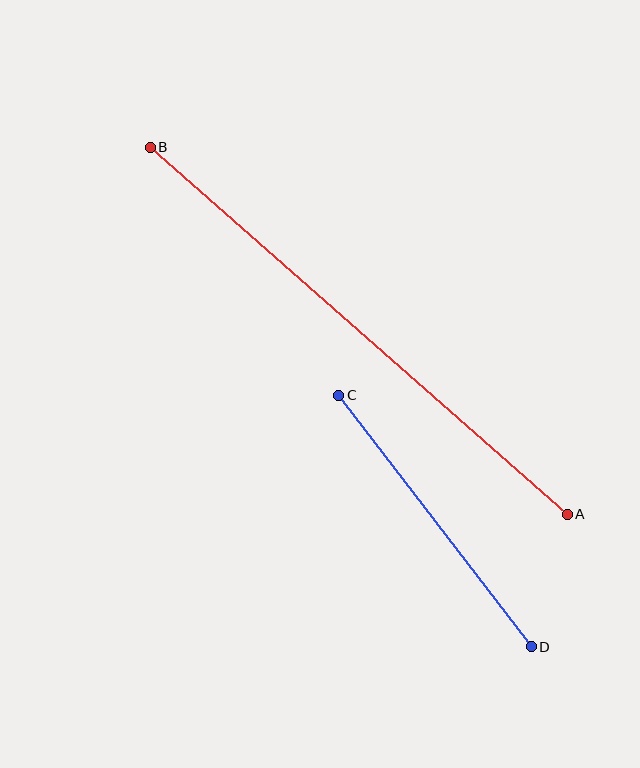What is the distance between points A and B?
The distance is approximately 555 pixels.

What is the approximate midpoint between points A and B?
The midpoint is at approximately (359, 331) pixels.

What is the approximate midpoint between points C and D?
The midpoint is at approximately (435, 521) pixels.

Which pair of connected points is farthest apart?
Points A and B are farthest apart.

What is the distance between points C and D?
The distance is approximately 317 pixels.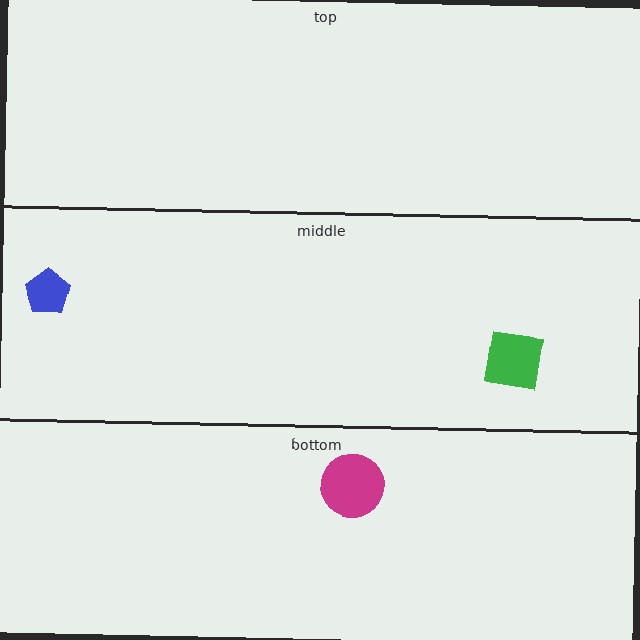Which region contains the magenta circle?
The bottom region.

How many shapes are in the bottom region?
1.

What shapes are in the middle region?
The green square, the blue pentagon.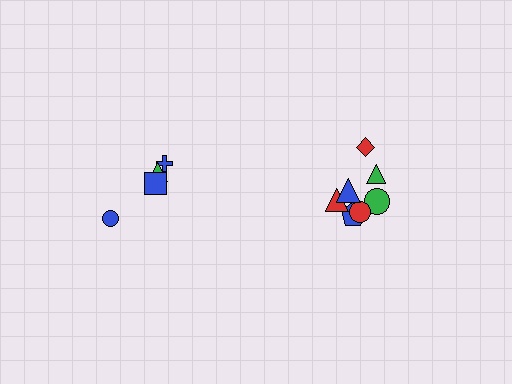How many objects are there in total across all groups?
There are 11 objects.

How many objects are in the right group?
There are 7 objects.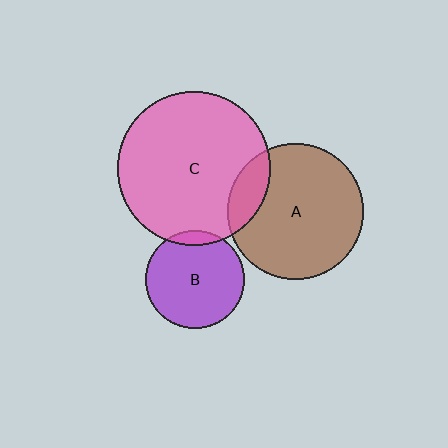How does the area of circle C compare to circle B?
Approximately 2.4 times.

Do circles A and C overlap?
Yes.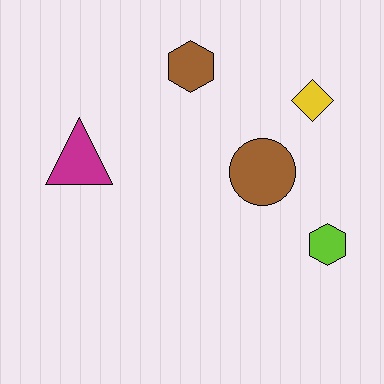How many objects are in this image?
There are 5 objects.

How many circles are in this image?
There is 1 circle.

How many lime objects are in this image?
There is 1 lime object.